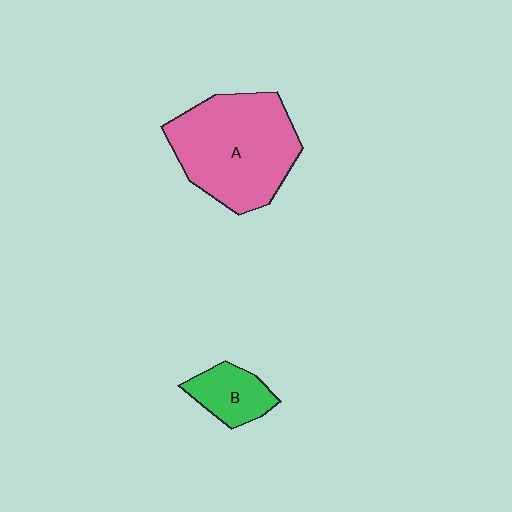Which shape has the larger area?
Shape A (pink).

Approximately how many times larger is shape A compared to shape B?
Approximately 3.0 times.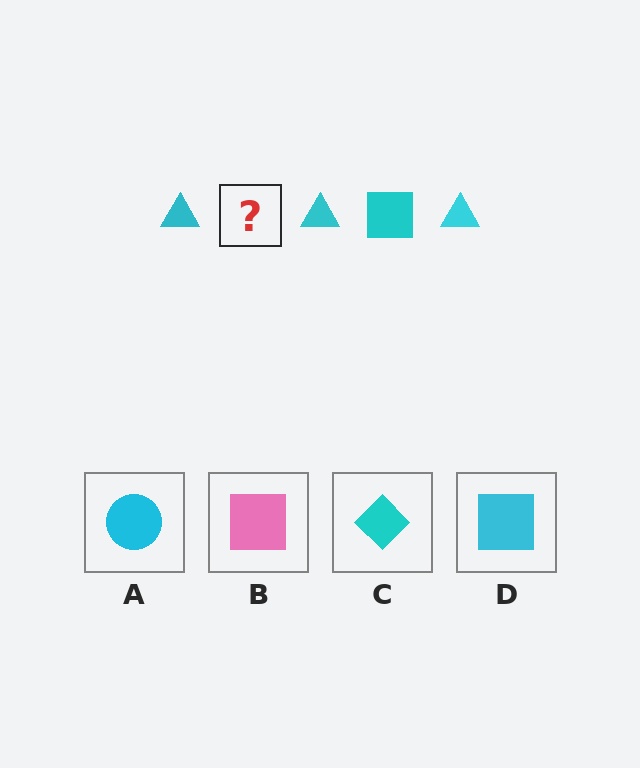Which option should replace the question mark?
Option D.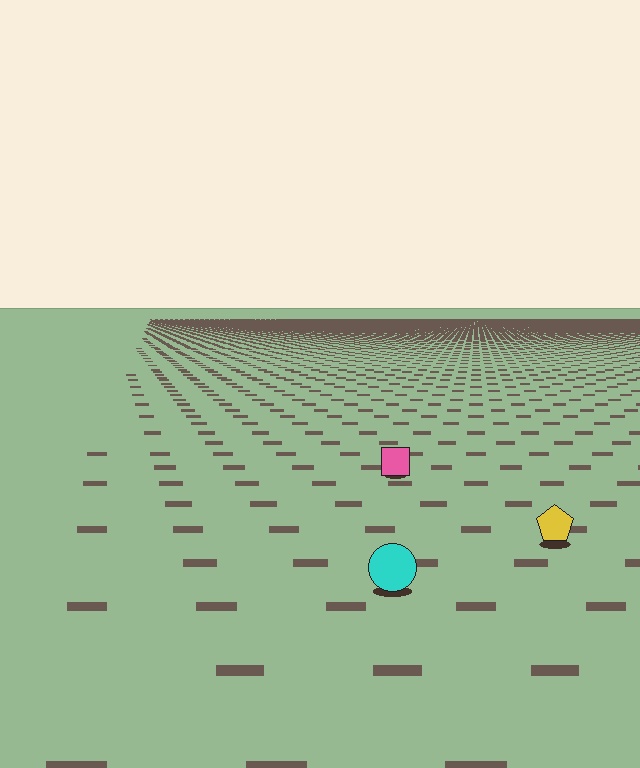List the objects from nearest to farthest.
From nearest to farthest: the cyan circle, the yellow pentagon, the pink square.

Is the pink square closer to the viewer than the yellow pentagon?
No. The yellow pentagon is closer — you can tell from the texture gradient: the ground texture is coarser near it.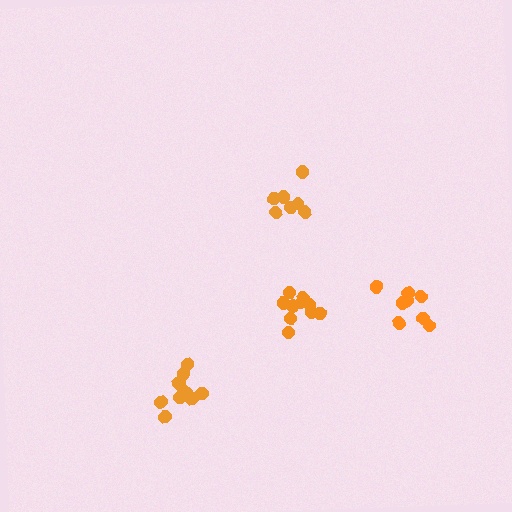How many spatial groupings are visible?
There are 4 spatial groupings.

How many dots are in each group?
Group 1: 8 dots, Group 2: 10 dots, Group 3: 7 dots, Group 4: 11 dots (36 total).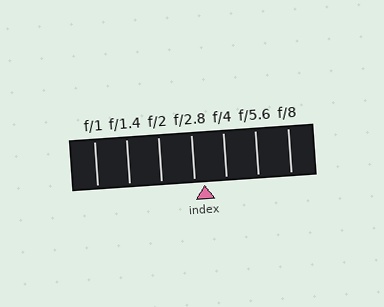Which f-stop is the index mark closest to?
The index mark is closest to f/2.8.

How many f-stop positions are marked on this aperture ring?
There are 7 f-stop positions marked.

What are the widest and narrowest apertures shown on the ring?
The widest aperture shown is f/1 and the narrowest is f/8.